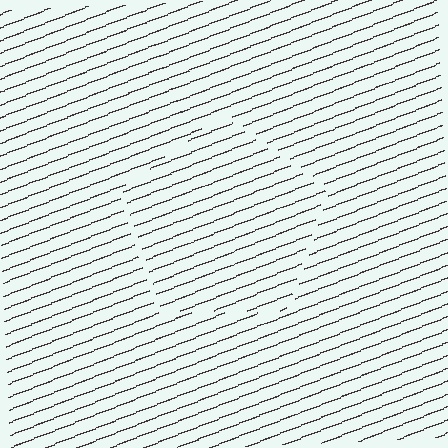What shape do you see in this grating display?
An illusory pentagon. The interior of the shape contains the same grating, shifted by half a period — the contour is defined by the phase discontinuity where line-ends from the inner and outer gratings abut.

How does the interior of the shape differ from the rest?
The interior of the shape contains the same grating, shifted by half a period — the contour is defined by the phase discontinuity where line-ends from the inner and outer gratings abut.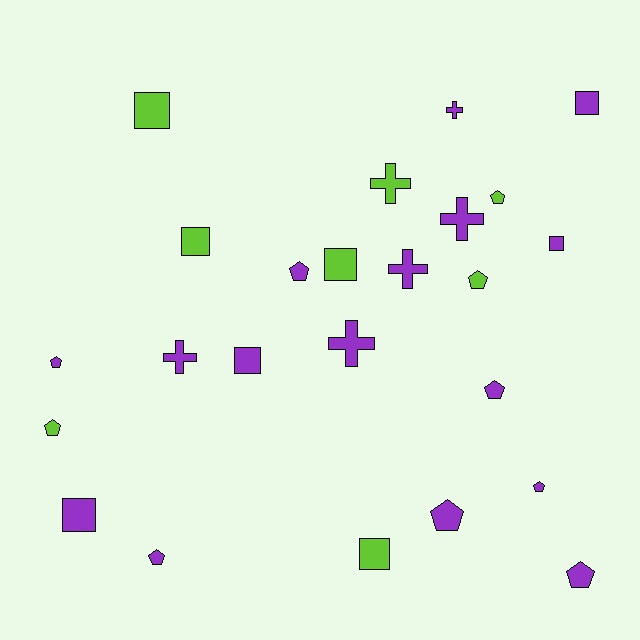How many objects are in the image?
There are 24 objects.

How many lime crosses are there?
There is 1 lime cross.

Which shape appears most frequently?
Pentagon, with 10 objects.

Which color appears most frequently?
Purple, with 16 objects.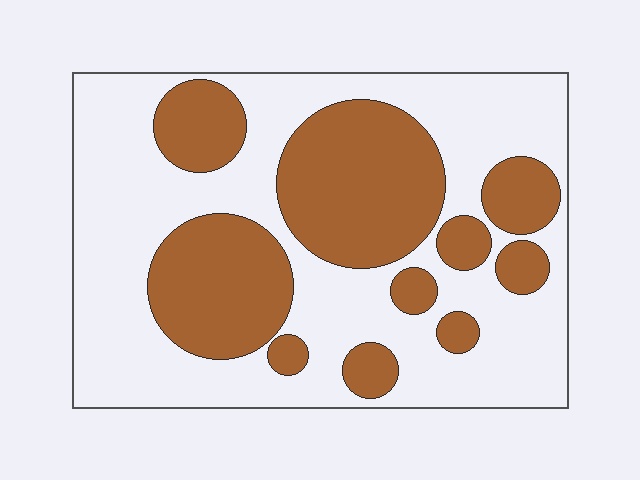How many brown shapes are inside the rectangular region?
10.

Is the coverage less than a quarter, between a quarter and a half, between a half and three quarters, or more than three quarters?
Between a quarter and a half.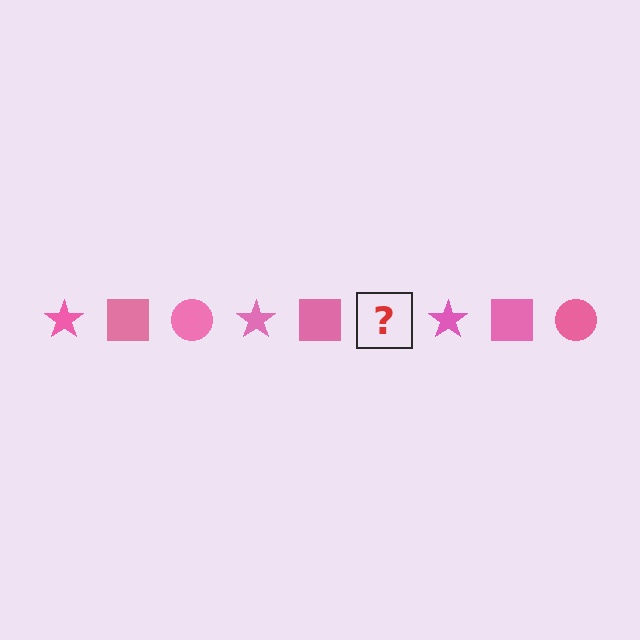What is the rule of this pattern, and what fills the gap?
The rule is that the pattern cycles through star, square, circle shapes in pink. The gap should be filled with a pink circle.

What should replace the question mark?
The question mark should be replaced with a pink circle.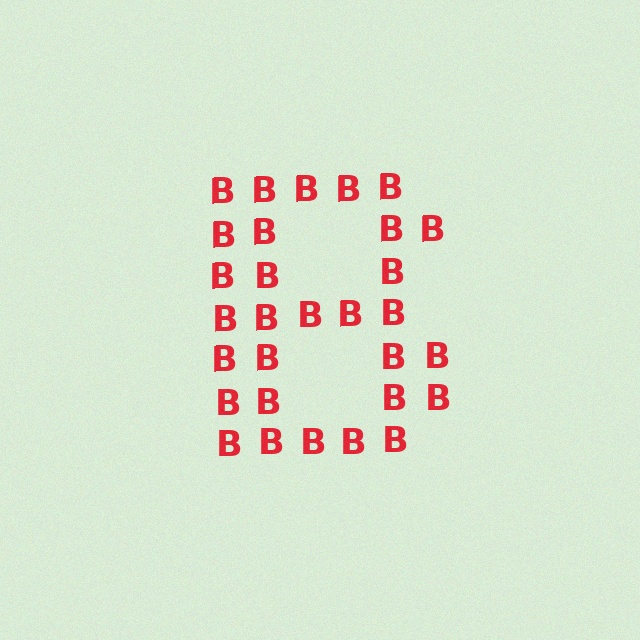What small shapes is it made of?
It is made of small letter B's.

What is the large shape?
The large shape is the letter B.